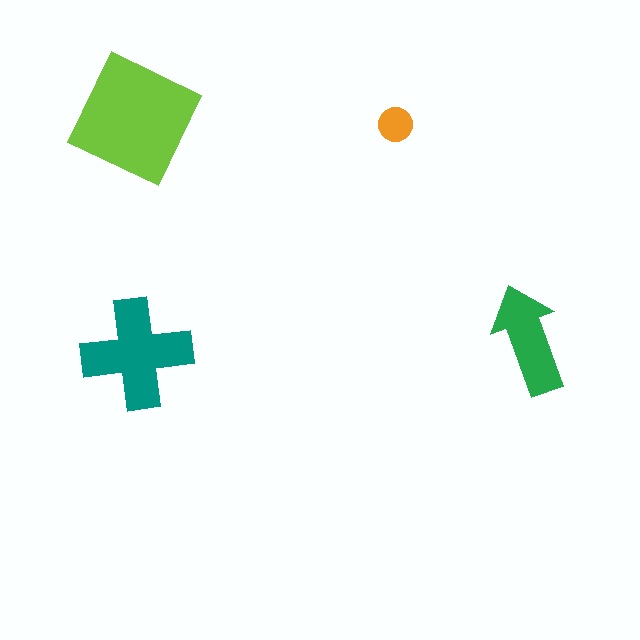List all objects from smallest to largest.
The orange circle, the green arrow, the teal cross, the lime square.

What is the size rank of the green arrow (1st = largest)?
3rd.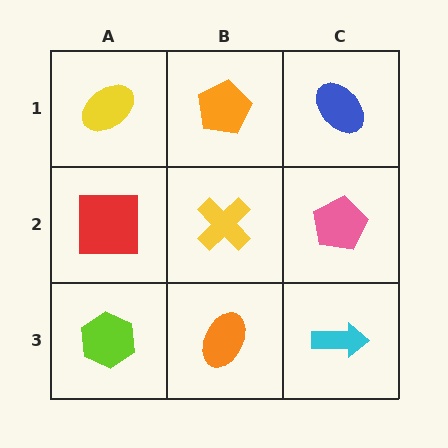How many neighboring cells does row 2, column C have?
3.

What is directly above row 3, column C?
A pink pentagon.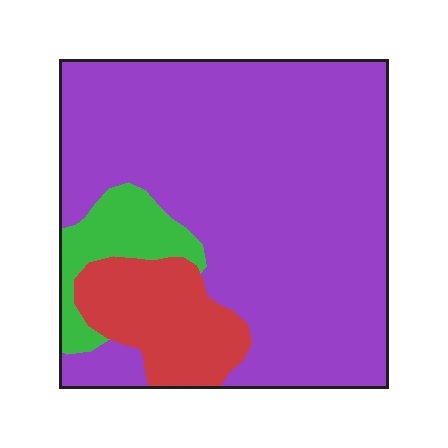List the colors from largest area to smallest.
From largest to smallest: purple, red, green.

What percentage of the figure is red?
Red covers roughly 15% of the figure.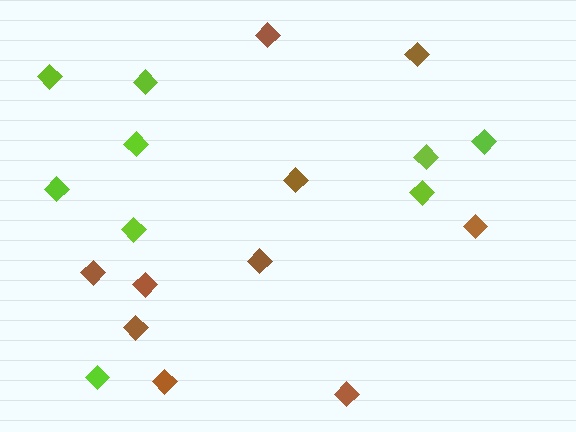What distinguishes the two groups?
There are 2 groups: one group of lime diamonds (9) and one group of brown diamonds (10).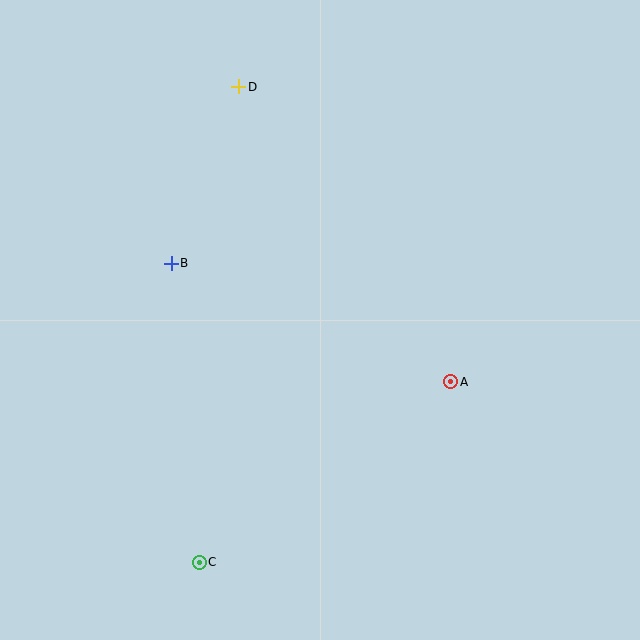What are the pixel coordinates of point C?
Point C is at (199, 562).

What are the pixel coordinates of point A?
Point A is at (451, 382).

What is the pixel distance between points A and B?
The distance between A and B is 304 pixels.